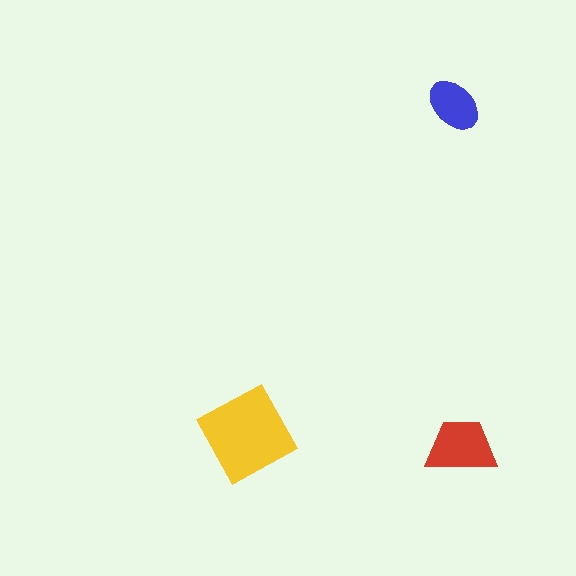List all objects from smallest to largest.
The blue ellipse, the red trapezoid, the yellow diamond.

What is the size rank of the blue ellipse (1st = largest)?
3rd.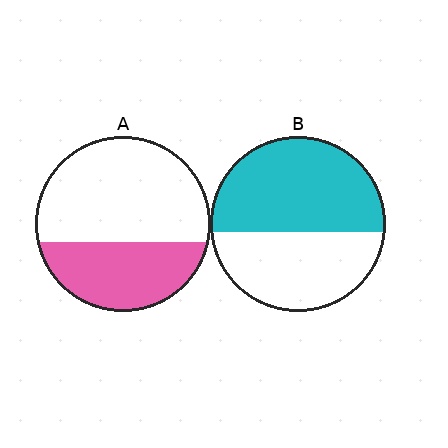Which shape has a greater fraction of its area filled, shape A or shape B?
Shape B.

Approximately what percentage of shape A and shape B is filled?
A is approximately 35% and B is approximately 55%.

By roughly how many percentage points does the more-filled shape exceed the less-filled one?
By roughly 20 percentage points (B over A).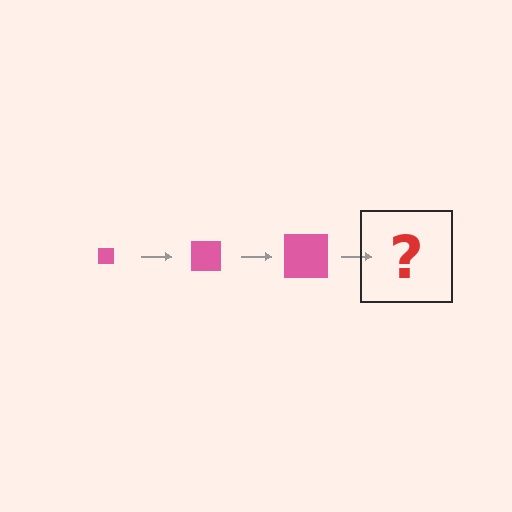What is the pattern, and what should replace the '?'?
The pattern is that the square gets progressively larger each step. The '?' should be a pink square, larger than the previous one.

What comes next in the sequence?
The next element should be a pink square, larger than the previous one.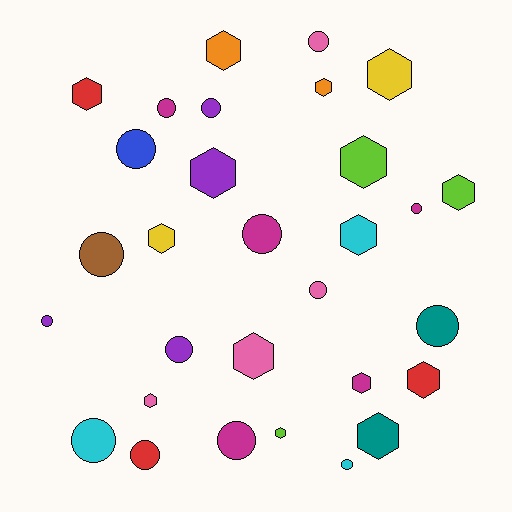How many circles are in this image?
There are 15 circles.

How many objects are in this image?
There are 30 objects.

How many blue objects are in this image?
There is 1 blue object.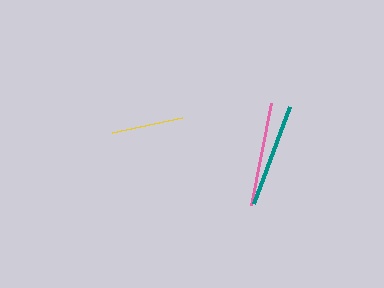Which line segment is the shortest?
The yellow line is the shortest at approximately 71 pixels.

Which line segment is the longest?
The pink line is the longest at approximately 104 pixels.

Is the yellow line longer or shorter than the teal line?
The teal line is longer than the yellow line.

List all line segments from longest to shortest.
From longest to shortest: pink, teal, yellow.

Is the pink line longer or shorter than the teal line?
The pink line is longer than the teal line.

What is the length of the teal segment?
The teal segment is approximately 104 pixels long.